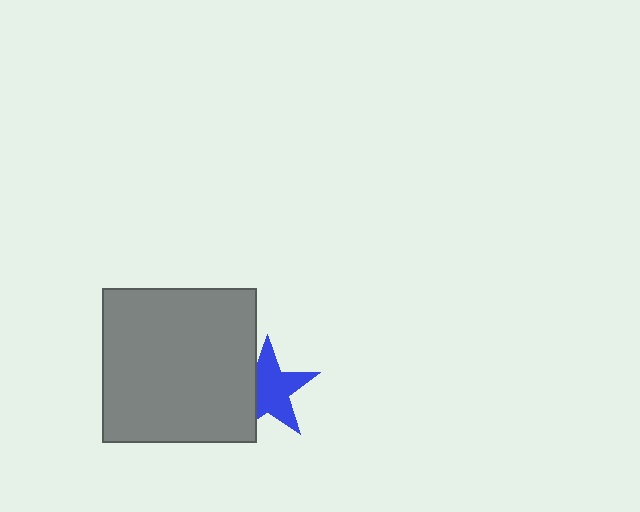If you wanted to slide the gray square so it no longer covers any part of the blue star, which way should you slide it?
Slide it left — that is the most direct way to separate the two shapes.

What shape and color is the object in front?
The object in front is a gray square.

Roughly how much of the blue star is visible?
Most of it is visible (roughly 68%).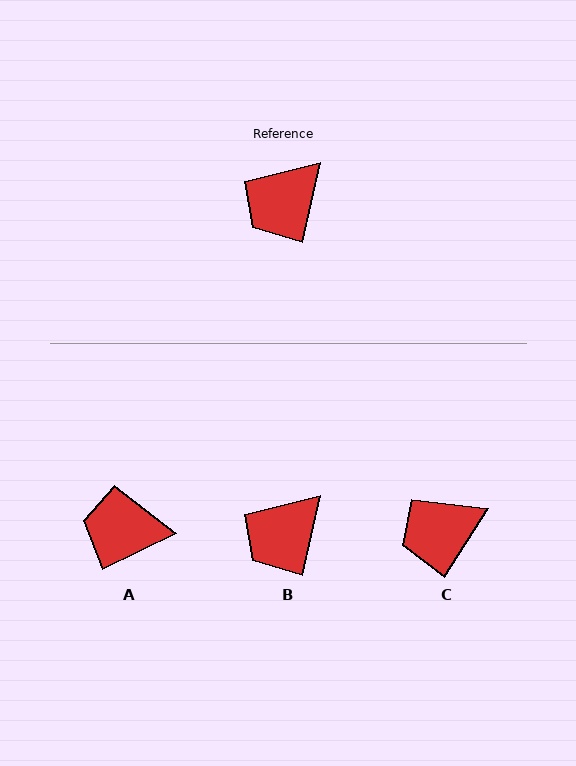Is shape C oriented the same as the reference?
No, it is off by about 21 degrees.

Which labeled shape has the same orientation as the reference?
B.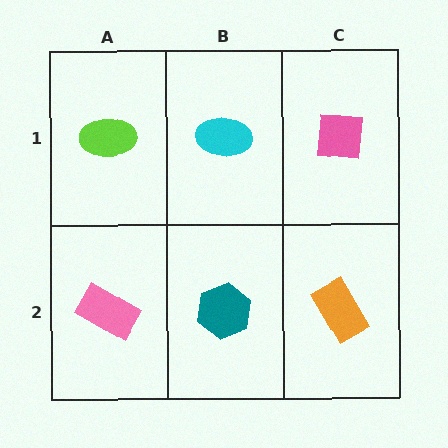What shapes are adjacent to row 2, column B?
A cyan ellipse (row 1, column B), a pink rectangle (row 2, column A), an orange rectangle (row 2, column C).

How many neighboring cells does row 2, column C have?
2.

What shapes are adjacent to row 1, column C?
An orange rectangle (row 2, column C), a cyan ellipse (row 1, column B).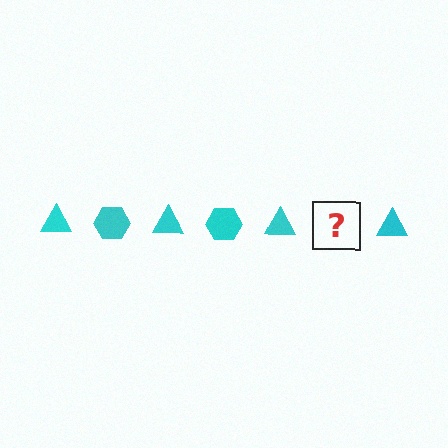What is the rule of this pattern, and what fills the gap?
The rule is that the pattern cycles through triangle, hexagon shapes in cyan. The gap should be filled with a cyan hexagon.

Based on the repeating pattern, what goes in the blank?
The blank should be a cyan hexagon.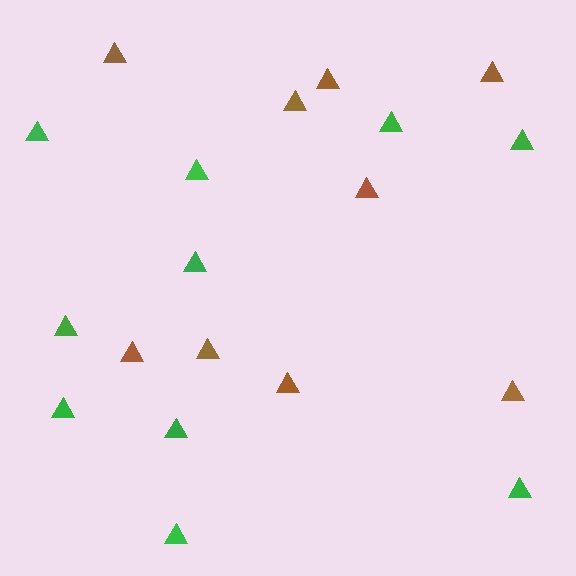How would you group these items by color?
There are 2 groups: one group of brown triangles (9) and one group of green triangles (10).